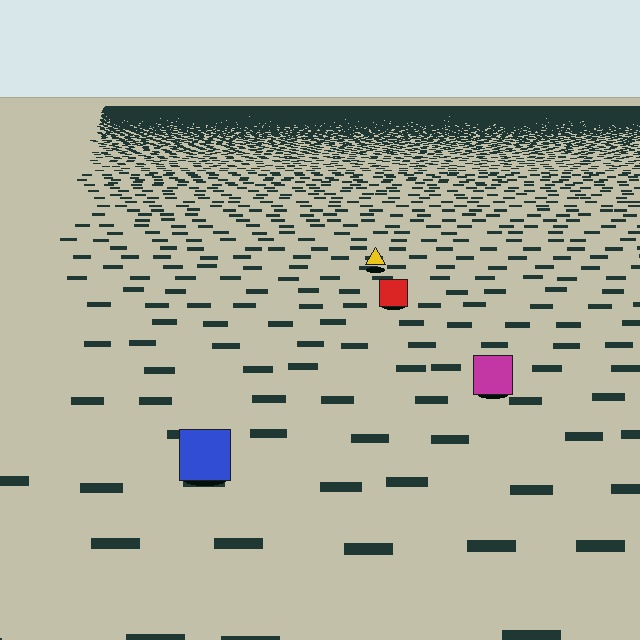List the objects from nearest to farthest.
From nearest to farthest: the blue square, the magenta square, the red square, the yellow triangle.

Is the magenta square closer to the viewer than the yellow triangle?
Yes. The magenta square is closer — you can tell from the texture gradient: the ground texture is coarser near it.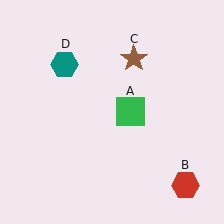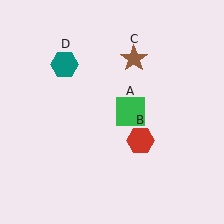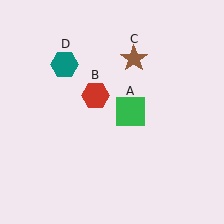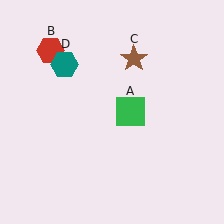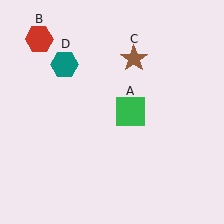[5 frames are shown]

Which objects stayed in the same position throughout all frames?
Green square (object A) and brown star (object C) and teal hexagon (object D) remained stationary.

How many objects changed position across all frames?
1 object changed position: red hexagon (object B).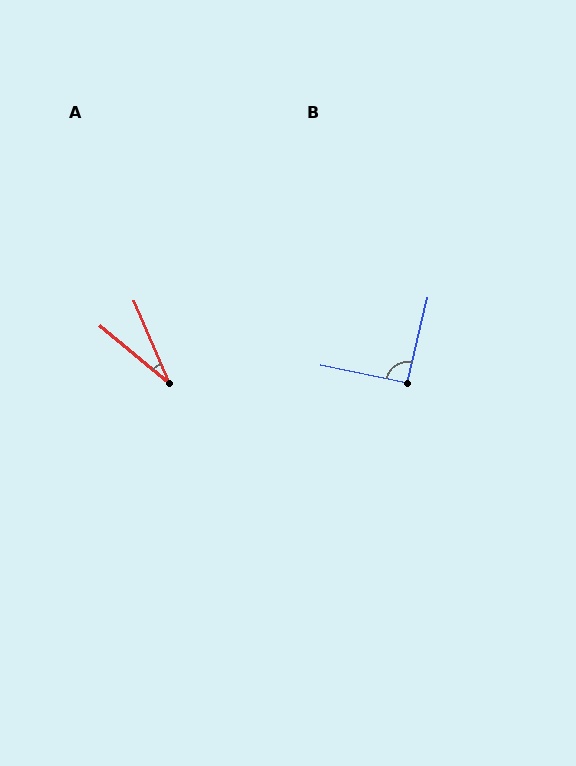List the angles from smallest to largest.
A (27°), B (92°).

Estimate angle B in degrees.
Approximately 92 degrees.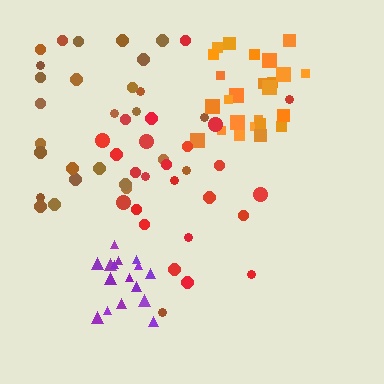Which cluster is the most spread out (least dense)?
Brown.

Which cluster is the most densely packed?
Purple.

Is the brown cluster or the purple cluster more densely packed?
Purple.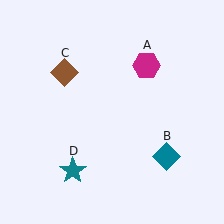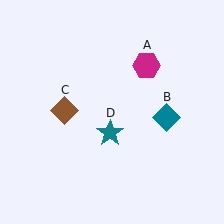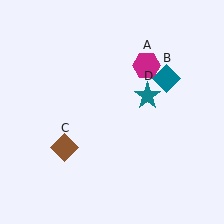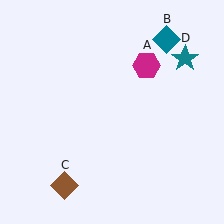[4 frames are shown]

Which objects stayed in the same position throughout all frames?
Magenta hexagon (object A) remained stationary.